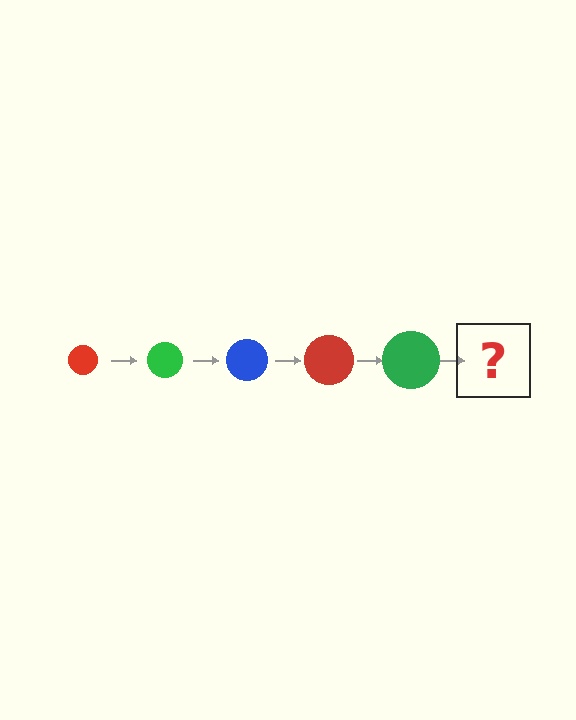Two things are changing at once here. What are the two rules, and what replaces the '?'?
The two rules are that the circle grows larger each step and the color cycles through red, green, and blue. The '?' should be a blue circle, larger than the previous one.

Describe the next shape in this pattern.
It should be a blue circle, larger than the previous one.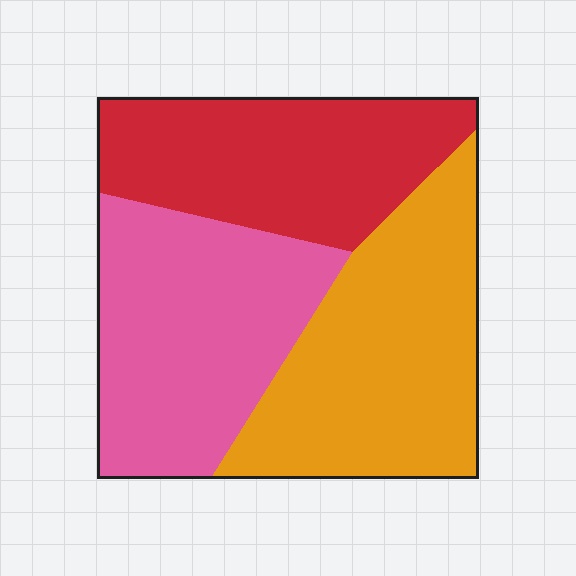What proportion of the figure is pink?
Pink takes up between a quarter and a half of the figure.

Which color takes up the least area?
Red, at roughly 30%.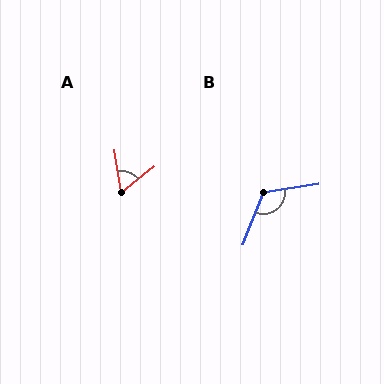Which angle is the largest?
B, at approximately 121 degrees.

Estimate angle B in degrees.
Approximately 121 degrees.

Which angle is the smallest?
A, at approximately 61 degrees.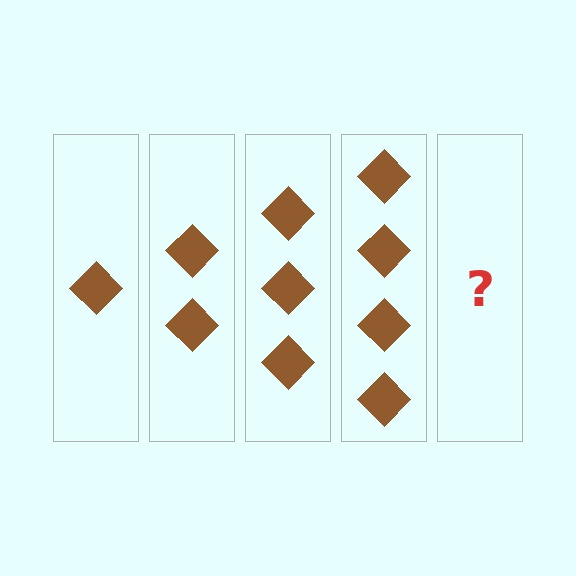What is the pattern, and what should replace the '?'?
The pattern is that each step adds one more diamond. The '?' should be 5 diamonds.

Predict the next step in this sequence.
The next step is 5 diamonds.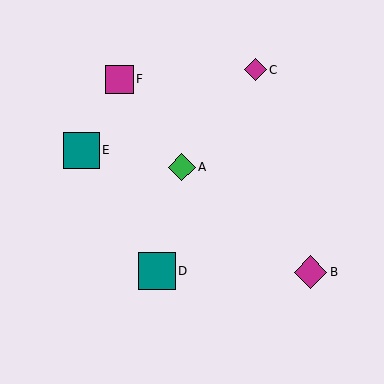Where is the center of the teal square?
The center of the teal square is at (157, 271).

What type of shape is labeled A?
Shape A is a green diamond.